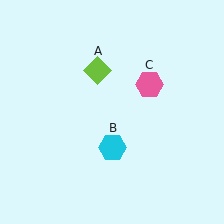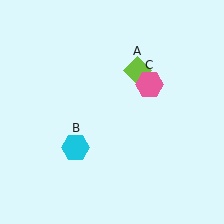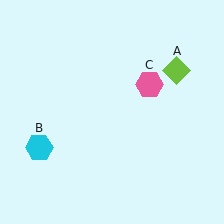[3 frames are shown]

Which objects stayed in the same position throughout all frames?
Pink hexagon (object C) remained stationary.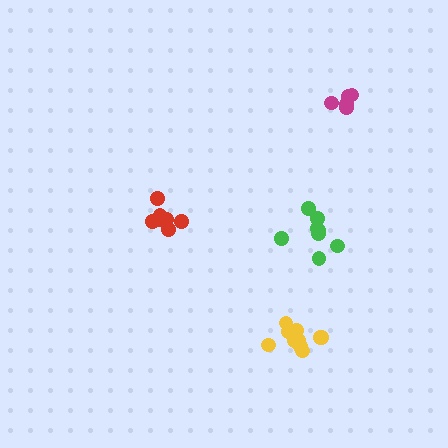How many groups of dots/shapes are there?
There are 4 groups.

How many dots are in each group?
Group 1: 8 dots, Group 2: 11 dots, Group 3: 5 dots, Group 4: 7 dots (31 total).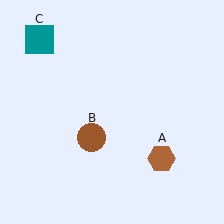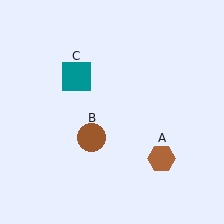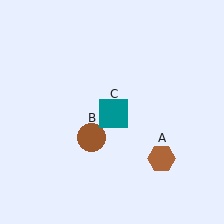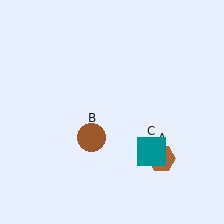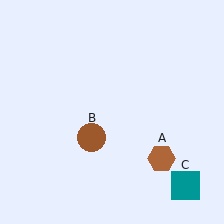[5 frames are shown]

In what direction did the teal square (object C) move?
The teal square (object C) moved down and to the right.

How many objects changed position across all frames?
1 object changed position: teal square (object C).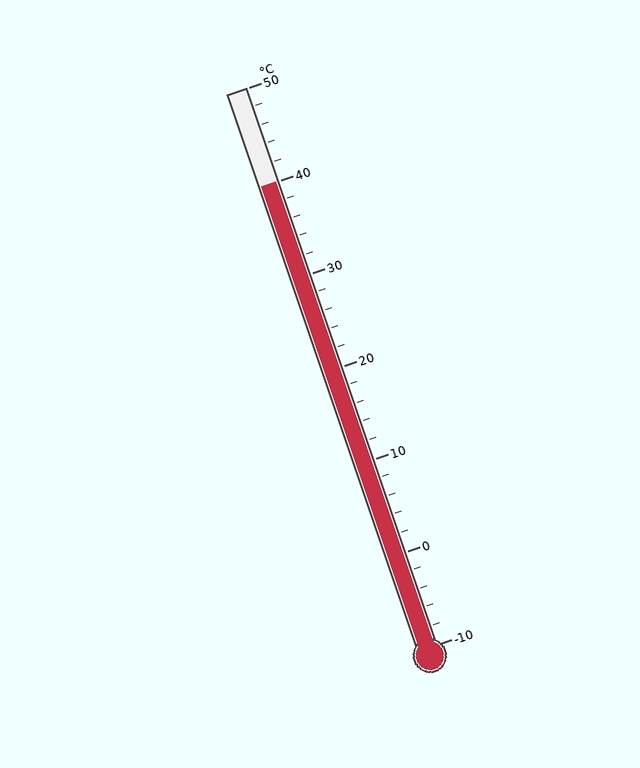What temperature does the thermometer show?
The thermometer shows approximately 40°C.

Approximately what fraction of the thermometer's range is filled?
The thermometer is filled to approximately 85% of its range.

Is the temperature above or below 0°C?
The temperature is above 0°C.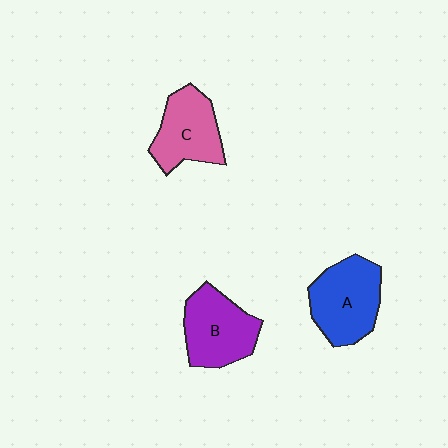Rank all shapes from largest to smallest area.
From largest to smallest: A (blue), B (purple), C (pink).